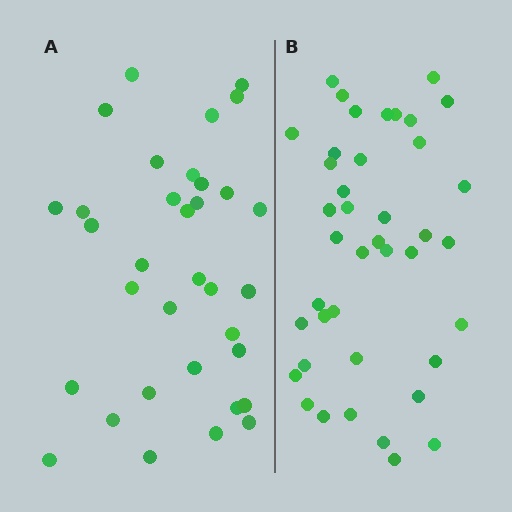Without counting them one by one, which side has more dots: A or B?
Region B (the right region) has more dots.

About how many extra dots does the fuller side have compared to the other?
Region B has roughly 8 or so more dots than region A.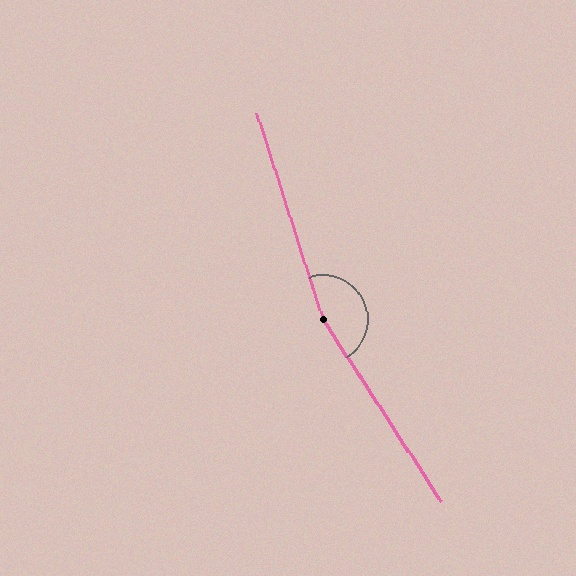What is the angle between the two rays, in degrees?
Approximately 165 degrees.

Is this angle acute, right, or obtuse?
It is obtuse.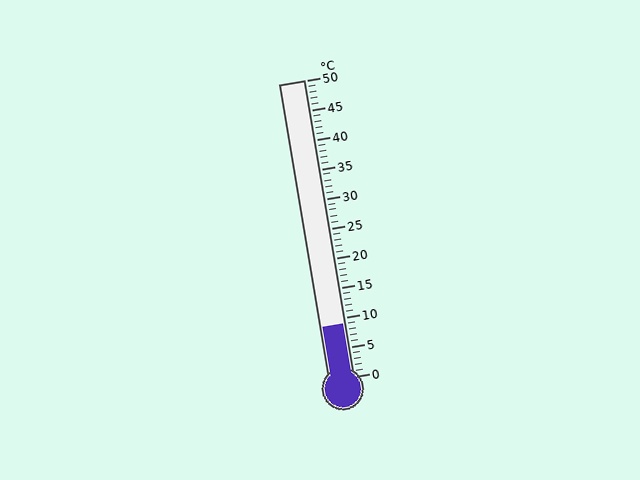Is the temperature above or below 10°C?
The temperature is below 10°C.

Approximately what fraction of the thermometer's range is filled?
The thermometer is filled to approximately 20% of its range.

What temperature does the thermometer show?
The thermometer shows approximately 9°C.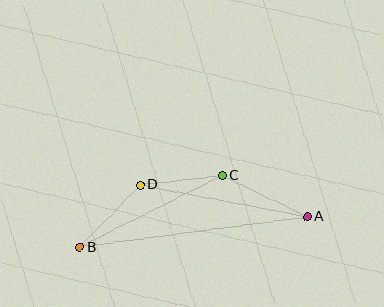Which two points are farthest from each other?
Points A and B are farthest from each other.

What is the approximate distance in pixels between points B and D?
The distance between B and D is approximately 87 pixels.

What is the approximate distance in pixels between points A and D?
The distance between A and D is approximately 170 pixels.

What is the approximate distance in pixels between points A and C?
The distance between A and C is approximately 94 pixels.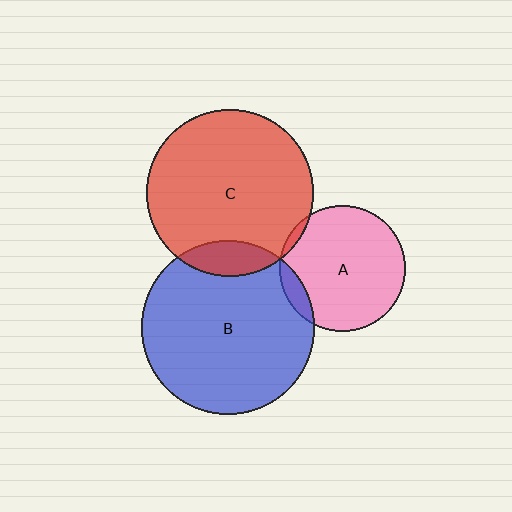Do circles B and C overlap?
Yes.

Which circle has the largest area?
Circle B (blue).